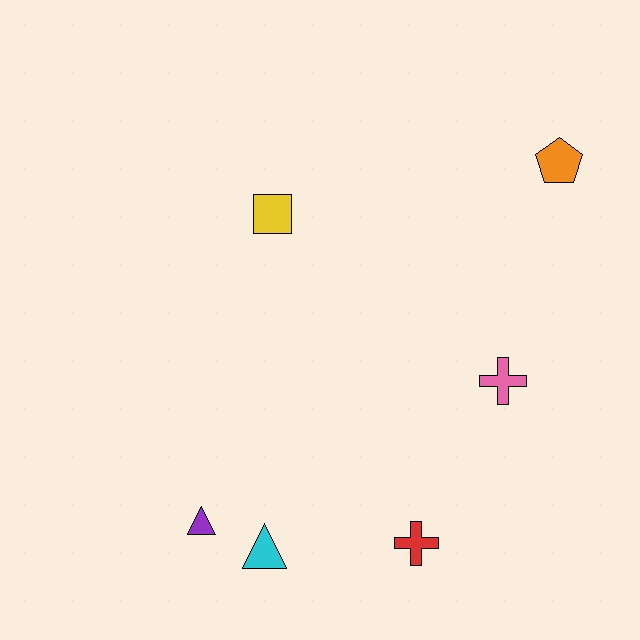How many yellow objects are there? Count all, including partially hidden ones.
There is 1 yellow object.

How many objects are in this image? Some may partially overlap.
There are 6 objects.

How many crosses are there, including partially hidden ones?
There are 2 crosses.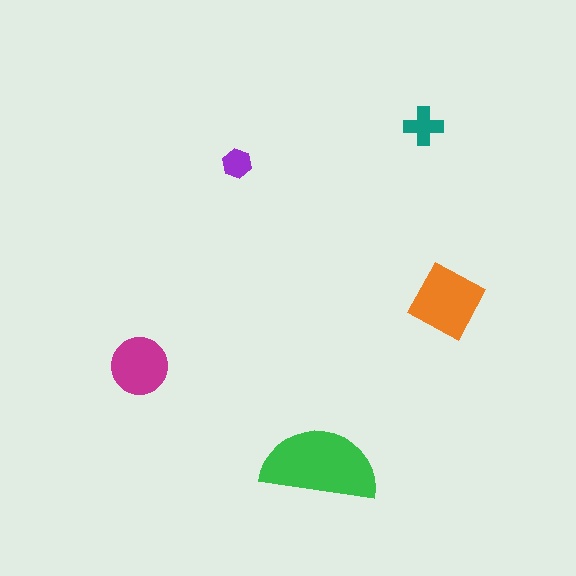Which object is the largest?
The green semicircle.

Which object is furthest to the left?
The magenta circle is leftmost.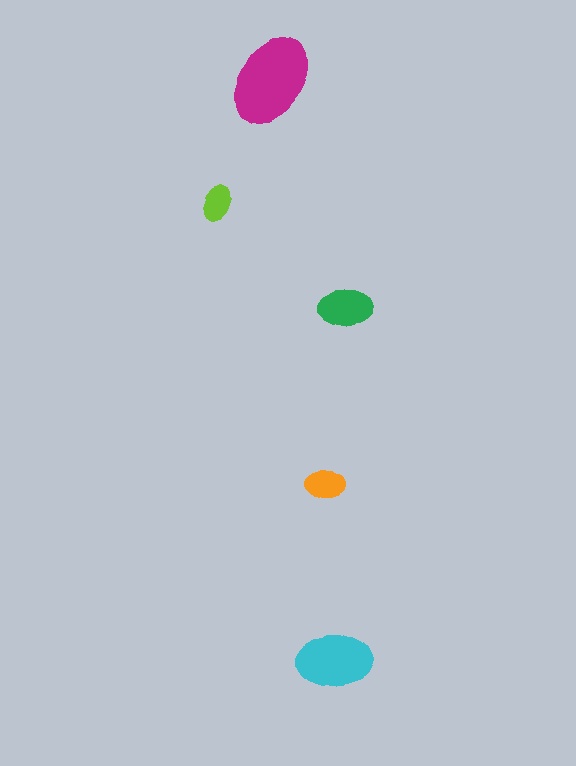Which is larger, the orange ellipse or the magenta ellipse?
The magenta one.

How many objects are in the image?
There are 5 objects in the image.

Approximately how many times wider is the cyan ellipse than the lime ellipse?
About 2 times wider.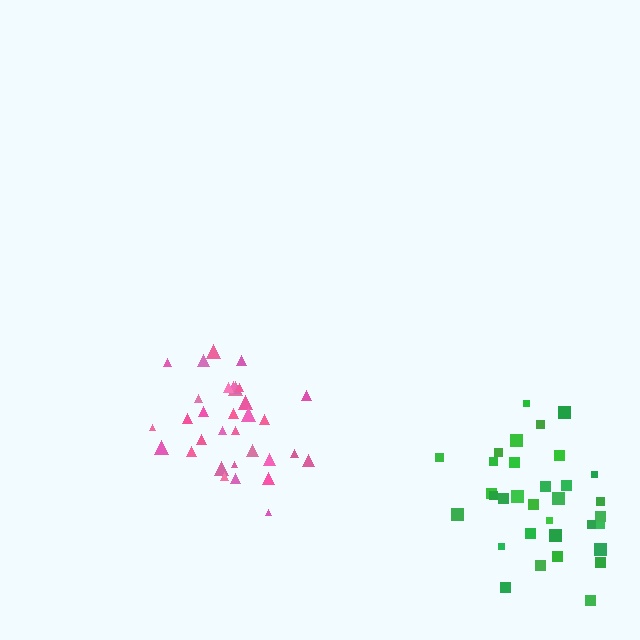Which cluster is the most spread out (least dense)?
Green.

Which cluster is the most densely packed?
Pink.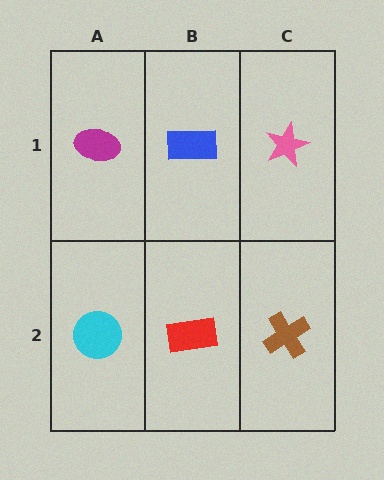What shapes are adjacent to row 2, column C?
A pink star (row 1, column C), a red rectangle (row 2, column B).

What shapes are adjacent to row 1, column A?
A cyan circle (row 2, column A), a blue rectangle (row 1, column B).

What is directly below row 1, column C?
A brown cross.